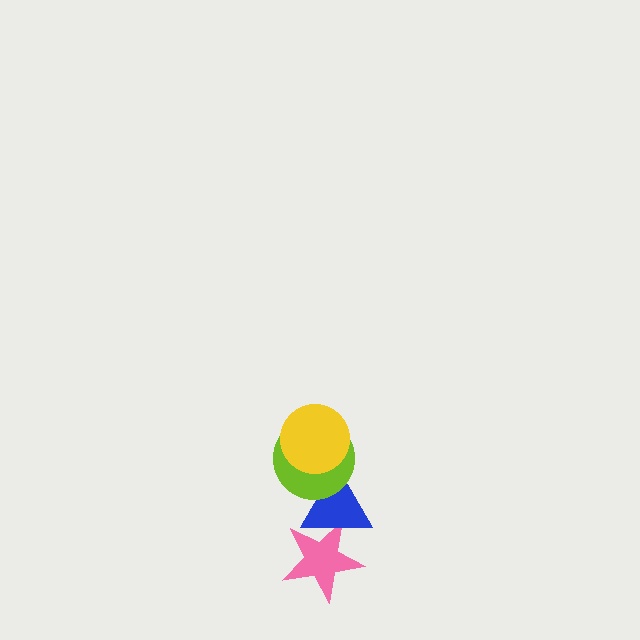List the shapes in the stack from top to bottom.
From top to bottom: the yellow circle, the lime circle, the blue triangle, the pink star.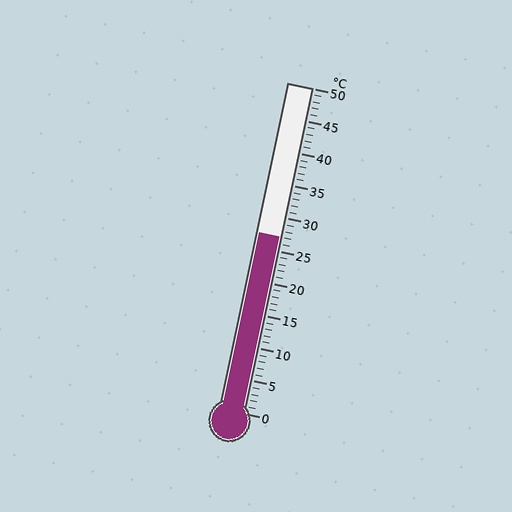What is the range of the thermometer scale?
The thermometer scale ranges from 0°C to 50°C.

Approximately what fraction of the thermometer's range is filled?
The thermometer is filled to approximately 55% of its range.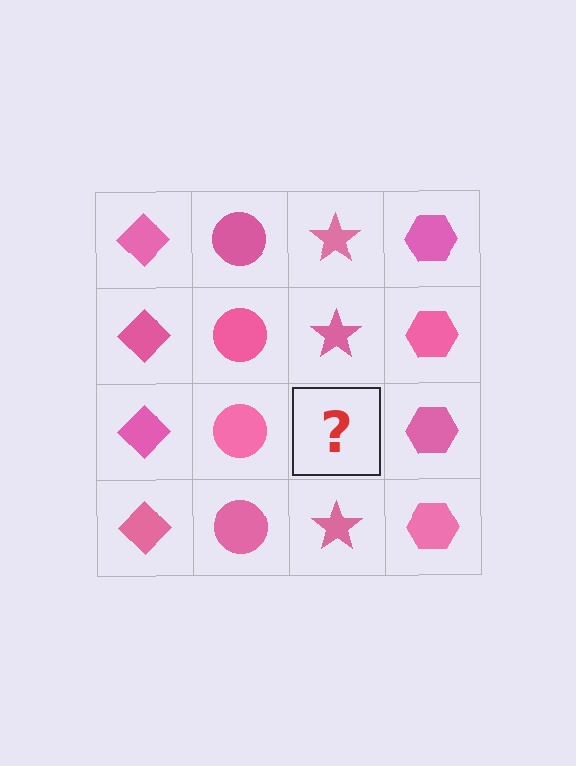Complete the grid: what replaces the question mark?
The question mark should be replaced with a pink star.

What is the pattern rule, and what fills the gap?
The rule is that each column has a consistent shape. The gap should be filled with a pink star.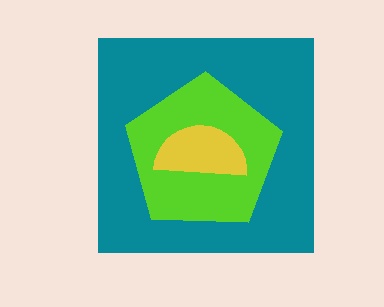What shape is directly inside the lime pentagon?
The yellow semicircle.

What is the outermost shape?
The teal square.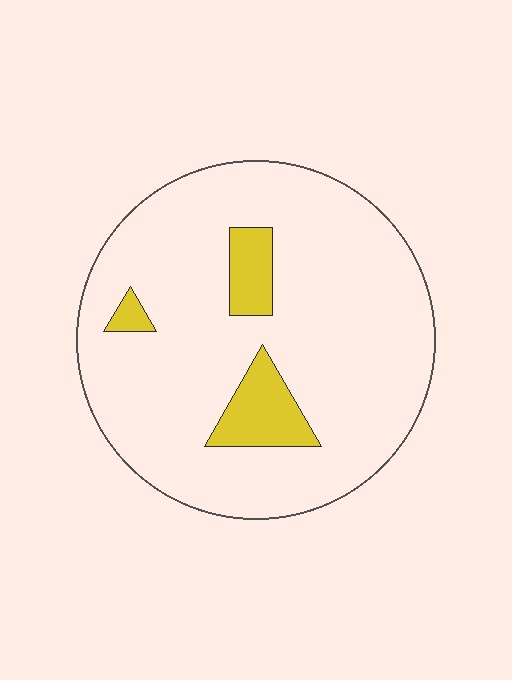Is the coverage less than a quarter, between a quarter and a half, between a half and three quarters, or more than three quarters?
Less than a quarter.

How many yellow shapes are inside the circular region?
3.